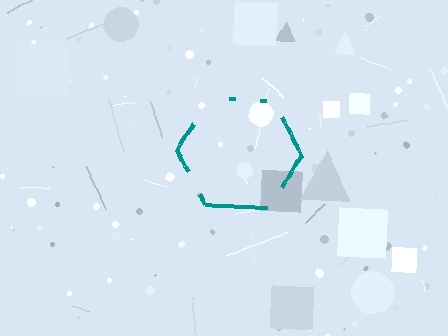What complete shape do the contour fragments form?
The contour fragments form a hexagon.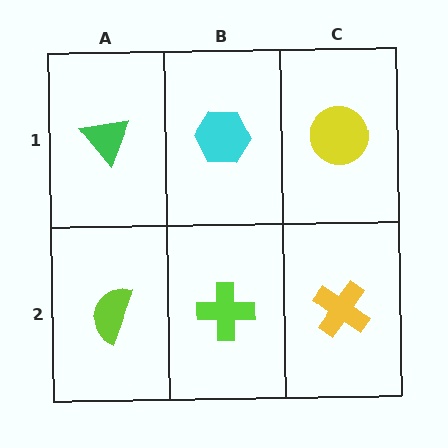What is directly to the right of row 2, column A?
A lime cross.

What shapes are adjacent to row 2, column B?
A cyan hexagon (row 1, column B), a lime semicircle (row 2, column A), a yellow cross (row 2, column C).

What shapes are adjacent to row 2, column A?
A green triangle (row 1, column A), a lime cross (row 2, column B).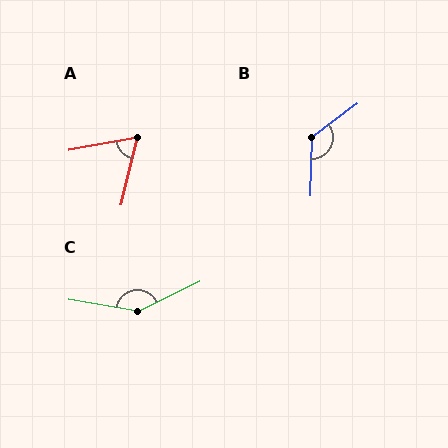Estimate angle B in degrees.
Approximately 127 degrees.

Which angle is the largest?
C, at approximately 145 degrees.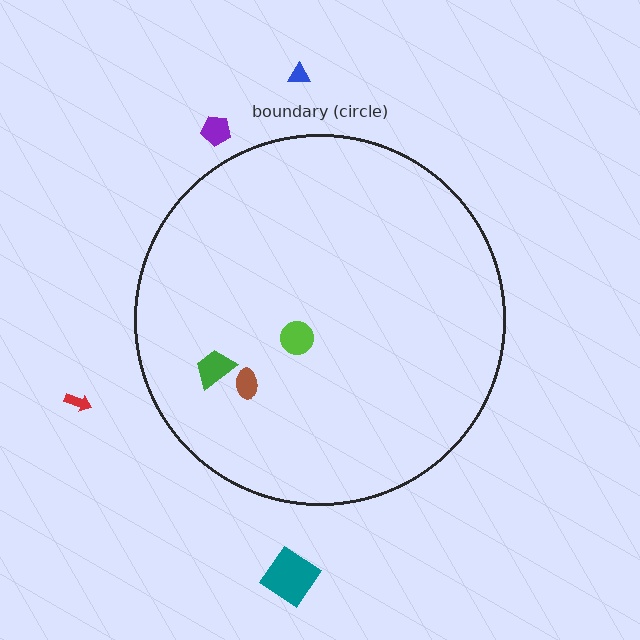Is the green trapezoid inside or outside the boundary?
Inside.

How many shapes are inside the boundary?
3 inside, 4 outside.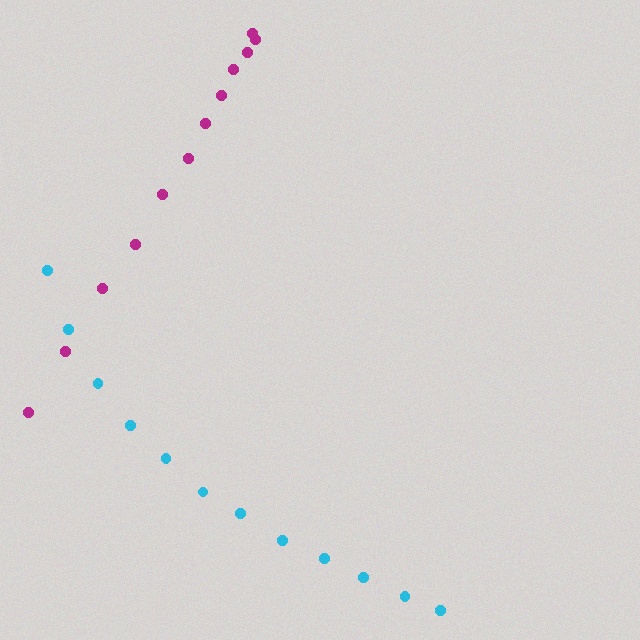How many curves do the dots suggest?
There are 2 distinct paths.